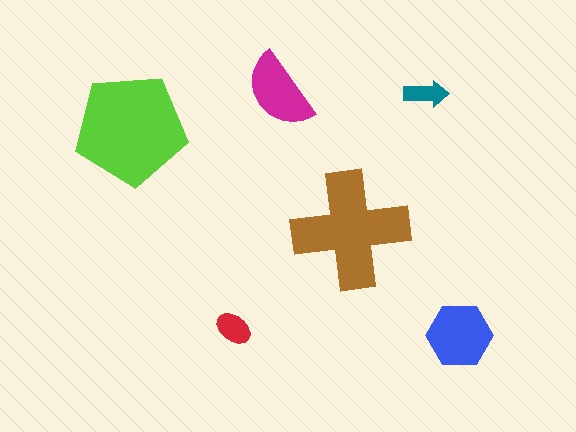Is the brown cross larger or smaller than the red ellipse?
Larger.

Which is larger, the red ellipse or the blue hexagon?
The blue hexagon.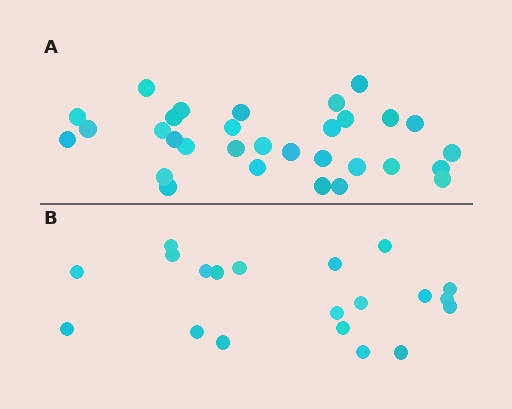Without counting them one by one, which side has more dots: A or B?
Region A (the top region) has more dots.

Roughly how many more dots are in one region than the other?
Region A has roughly 12 or so more dots than region B.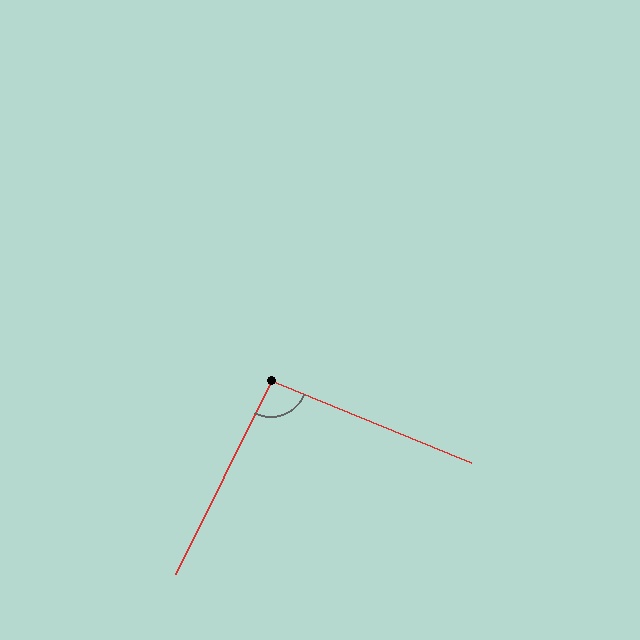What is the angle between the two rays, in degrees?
Approximately 94 degrees.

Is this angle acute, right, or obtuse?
It is approximately a right angle.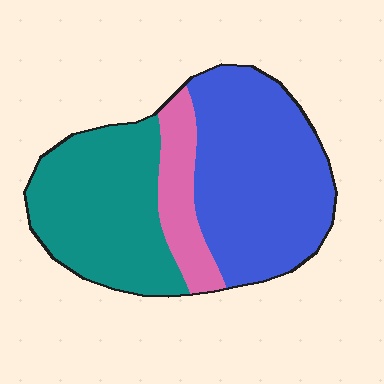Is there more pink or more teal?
Teal.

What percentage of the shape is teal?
Teal takes up about three eighths (3/8) of the shape.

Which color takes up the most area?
Blue, at roughly 50%.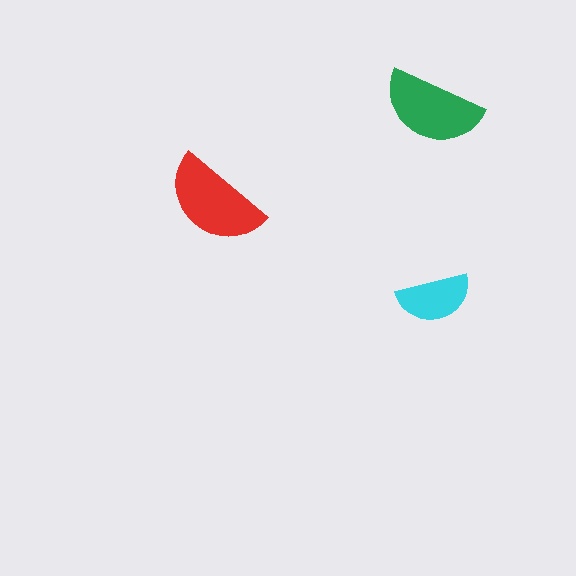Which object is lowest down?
The cyan semicircle is bottommost.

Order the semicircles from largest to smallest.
the red one, the green one, the cyan one.